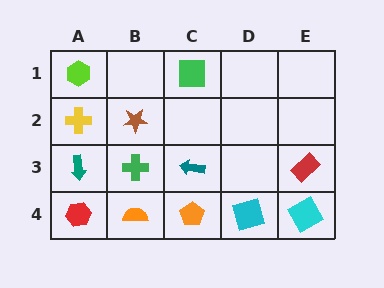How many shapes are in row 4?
5 shapes.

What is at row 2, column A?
A yellow cross.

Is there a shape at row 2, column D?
No, that cell is empty.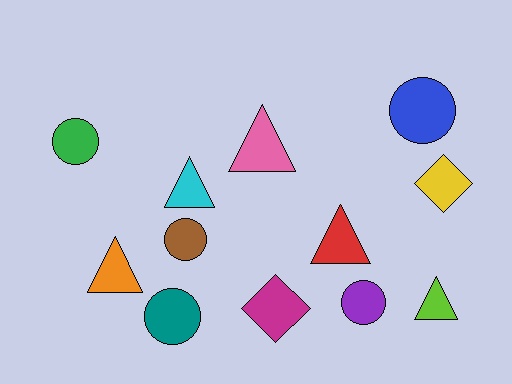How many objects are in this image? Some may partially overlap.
There are 12 objects.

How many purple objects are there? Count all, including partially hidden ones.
There is 1 purple object.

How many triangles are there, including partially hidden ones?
There are 5 triangles.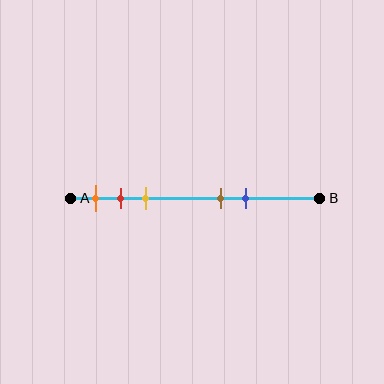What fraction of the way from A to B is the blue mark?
The blue mark is approximately 70% (0.7) of the way from A to B.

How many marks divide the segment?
There are 5 marks dividing the segment.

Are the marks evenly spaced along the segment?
No, the marks are not evenly spaced.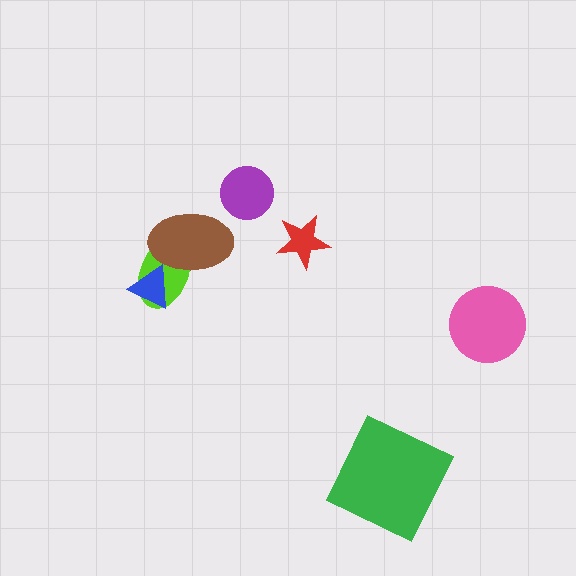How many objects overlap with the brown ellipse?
2 objects overlap with the brown ellipse.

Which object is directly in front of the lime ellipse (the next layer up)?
The blue triangle is directly in front of the lime ellipse.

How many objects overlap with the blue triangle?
2 objects overlap with the blue triangle.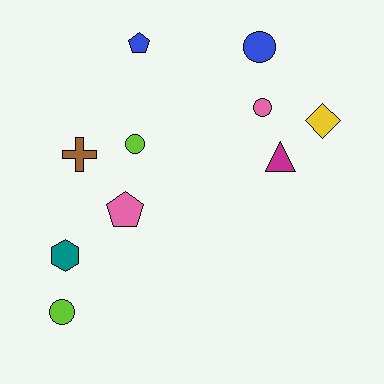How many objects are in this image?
There are 10 objects.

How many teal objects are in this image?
There is 1 teal object.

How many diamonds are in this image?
There is 1 diamond.